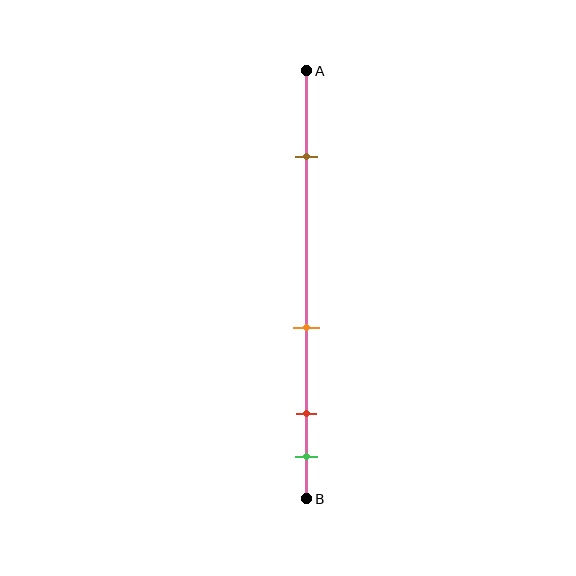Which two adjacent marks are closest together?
The red and green marks are the closest adjacent pair.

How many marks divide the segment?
There are 4 marks dividing the segment.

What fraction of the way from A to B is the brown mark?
The brown mark is approximately 20% (0.2) of the way from A to B.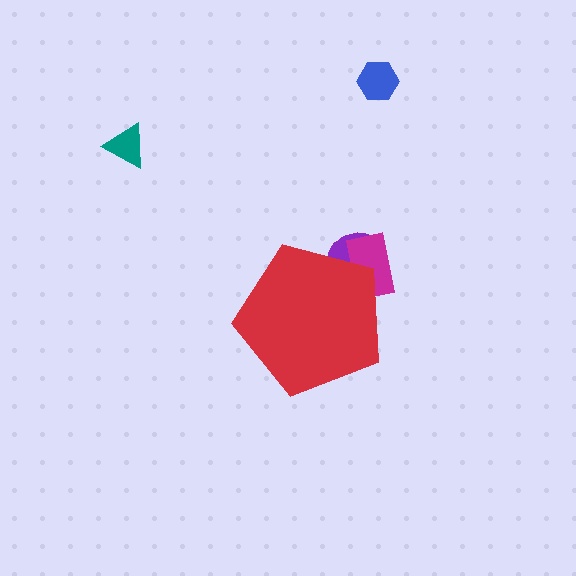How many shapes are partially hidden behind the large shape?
2 shapes are partially hidden.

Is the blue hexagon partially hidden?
No, the blue hexagon is fully visible.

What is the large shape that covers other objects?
A red pentagon.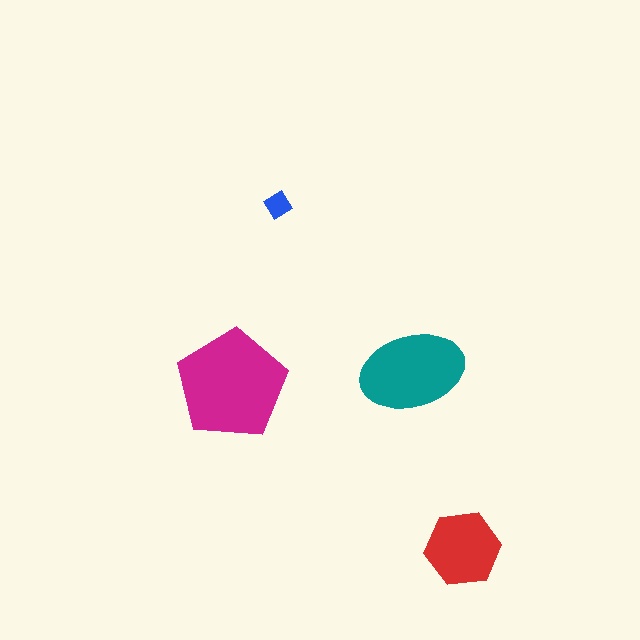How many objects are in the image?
There are 4 objects in the image.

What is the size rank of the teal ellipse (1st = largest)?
2nd.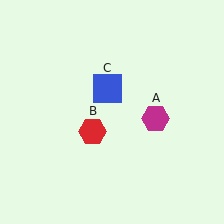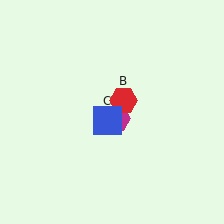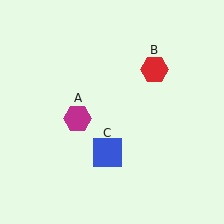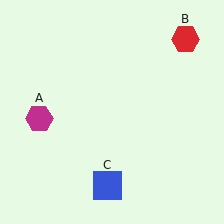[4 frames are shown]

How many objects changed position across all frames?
3 objects changed position: magenta hexagon (object A), red hexagon (object B), blue square (object C).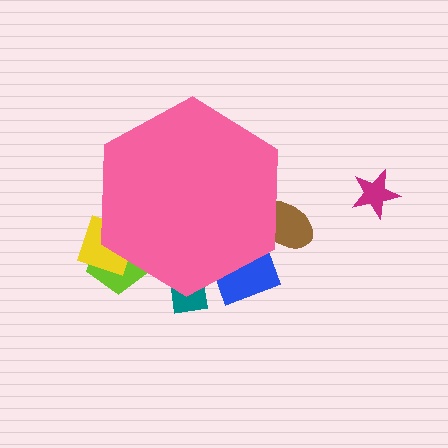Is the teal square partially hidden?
Yes, the teal square is partially hidden behind the pink hexagon.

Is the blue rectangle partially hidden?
Yes, the blue rectangle is partially hidden behind the pink hexagon.